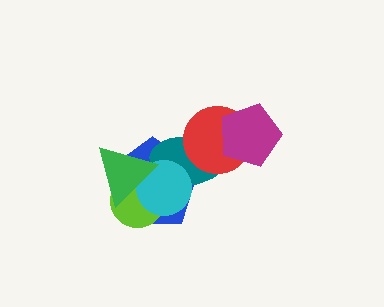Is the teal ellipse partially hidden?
Yes, it is partially covered by another shape.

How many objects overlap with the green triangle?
4 objects overlap with the green triangle.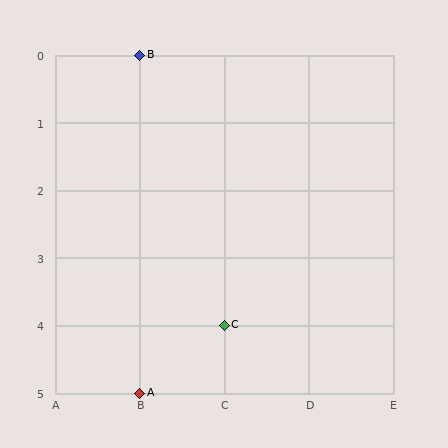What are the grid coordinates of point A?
Point A is at grid coordinates (B, 5).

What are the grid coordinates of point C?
Point C is at grid coordinates (C, 4).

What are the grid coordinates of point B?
Point B is at grid coordinates (B, 0).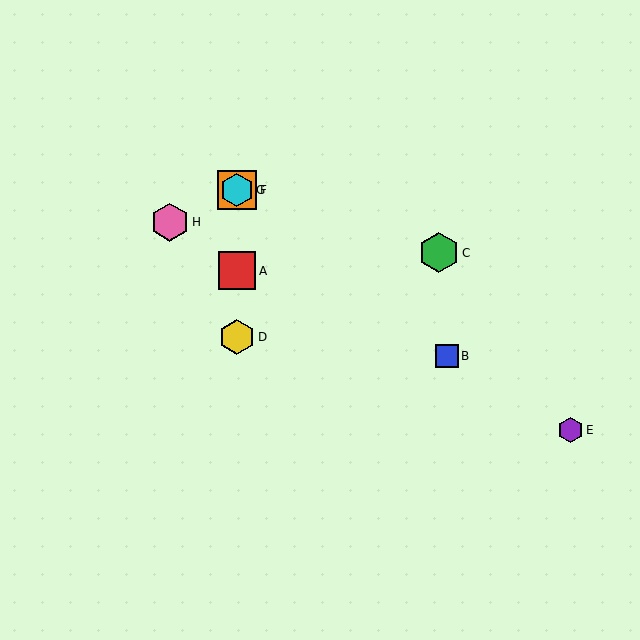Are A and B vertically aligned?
No, A is at x≈237 and B is at x≈447.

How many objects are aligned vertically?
4 objects (A, D, F, G) are aligned vertically.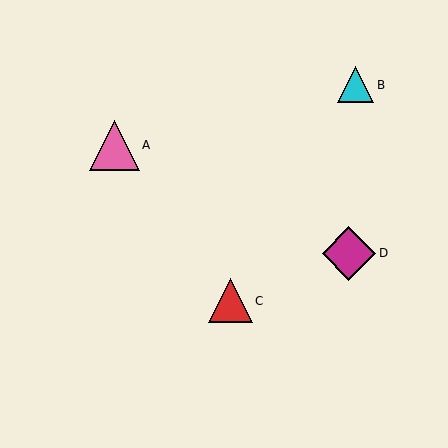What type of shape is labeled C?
Shape C is a red triangle.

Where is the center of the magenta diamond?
The center of the magenta diamond is at (349, 253).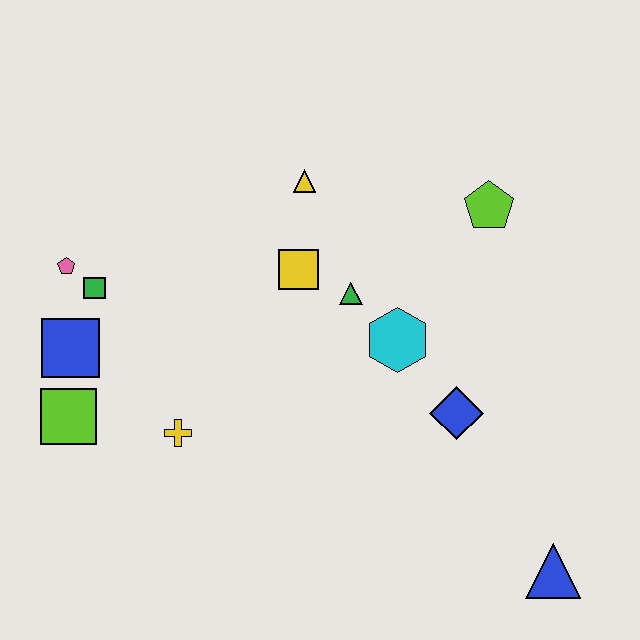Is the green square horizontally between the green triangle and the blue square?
Yes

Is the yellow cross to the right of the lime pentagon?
No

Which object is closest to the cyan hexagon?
The green triangle is closest to the cyan hexagon.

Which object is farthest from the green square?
The blue triangle is farthest from the green square.